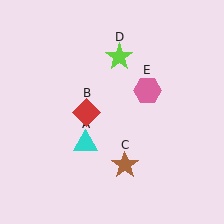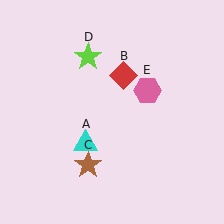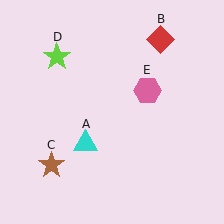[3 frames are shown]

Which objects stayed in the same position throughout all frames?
Cyan triangle (object A) and pink hexagon (object E) remained stationary.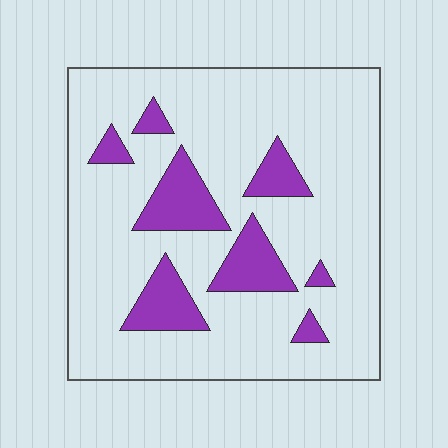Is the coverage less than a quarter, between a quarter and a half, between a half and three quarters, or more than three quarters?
Less than a quarter.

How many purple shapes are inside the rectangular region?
8.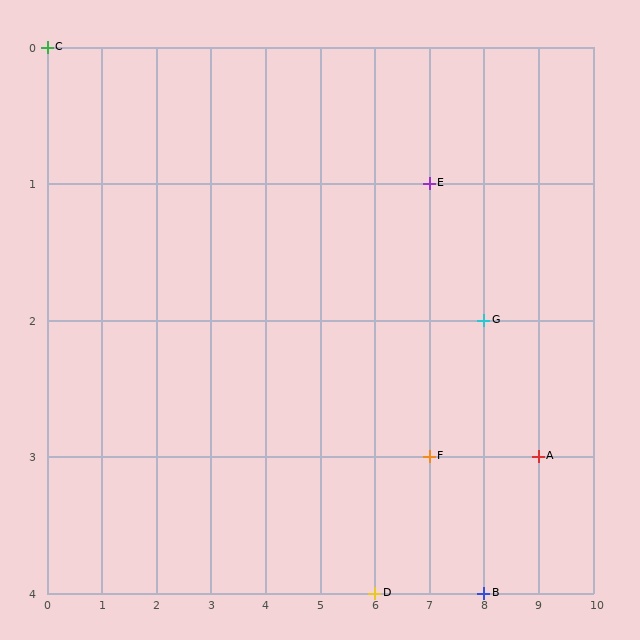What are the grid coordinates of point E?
Point E is at grid coordinates (7, 1).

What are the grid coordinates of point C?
Point C is at grid coordinates (0, 0).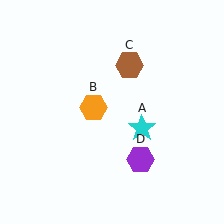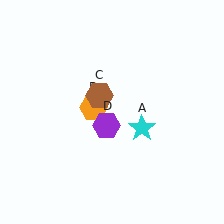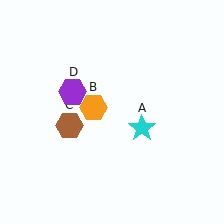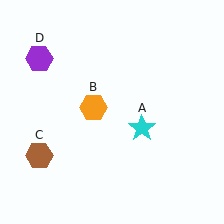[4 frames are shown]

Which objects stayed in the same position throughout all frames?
Cyan star (object A) and orange hexagon (object B) remained stationary.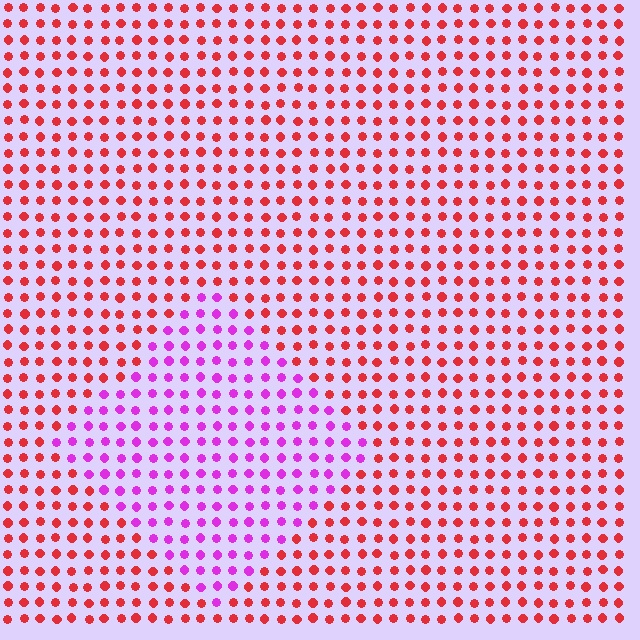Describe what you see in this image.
The image is filled with small red elements in a uniform arrangement. A diamond-shaped region is visible where the elements are tinted to a slightly different hue, forming a subtle color boundary.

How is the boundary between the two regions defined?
The boundary is defined purely by a slight shift in hue (about 57 degrees). Spacing, size, and orientation are identical on both sides.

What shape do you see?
I see a diamond.